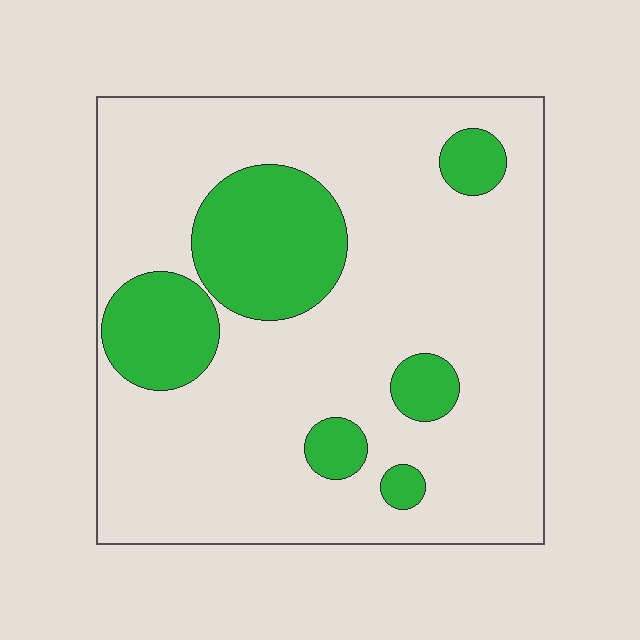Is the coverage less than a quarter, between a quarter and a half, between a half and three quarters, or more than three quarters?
Less than a quarter.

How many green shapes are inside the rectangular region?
6.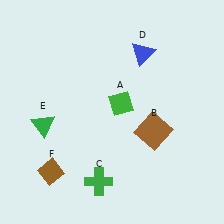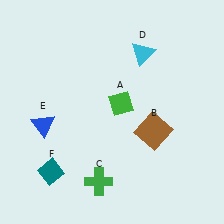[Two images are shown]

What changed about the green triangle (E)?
In Image 1, E is green. In Image 2, it changed to blue.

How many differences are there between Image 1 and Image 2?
There are 3 differences between the two images.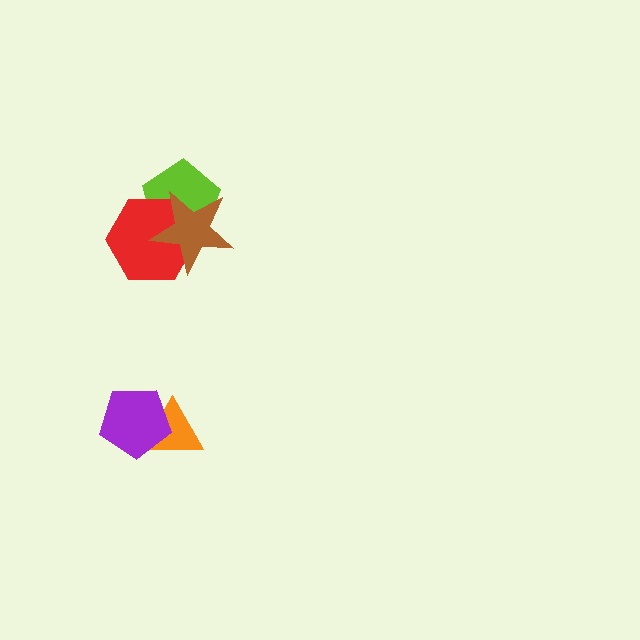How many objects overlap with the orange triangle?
1 object overlaps with the orange triangle.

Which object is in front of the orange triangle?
The purple pentagon is in front of the orange triangle.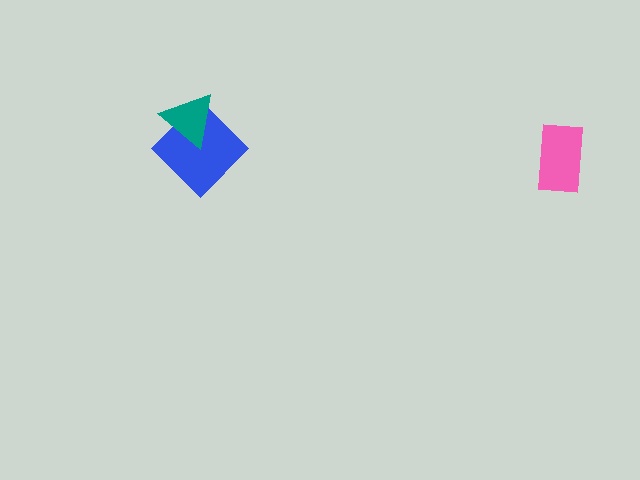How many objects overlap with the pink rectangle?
0 objects overlap with the pink rectangle.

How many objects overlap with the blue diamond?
1 object overlaps with the blue diamond.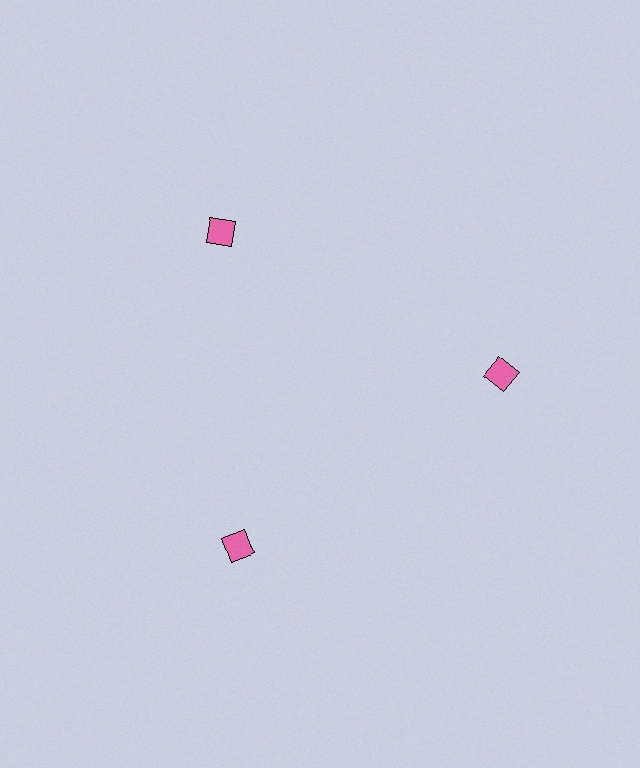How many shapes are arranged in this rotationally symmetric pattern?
There are 3 shapes, arranged in 3 groups of 1.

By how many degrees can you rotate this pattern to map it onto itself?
The pattern maps onto itself every 120 degrees of rotation.